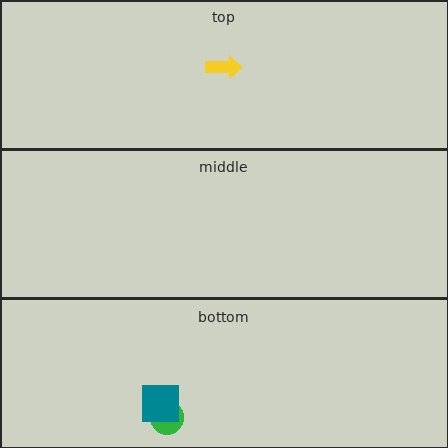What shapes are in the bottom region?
The green circle, the teal square.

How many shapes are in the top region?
1.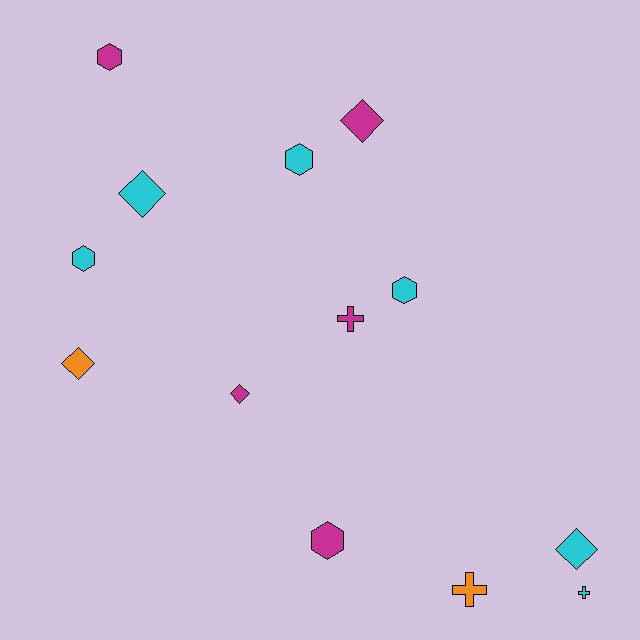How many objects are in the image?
There are 13 objects.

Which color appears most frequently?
Cyan, with 6 objects.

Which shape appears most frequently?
Diamond, with 5 objects.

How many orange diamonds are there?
There is 1 orange diamond.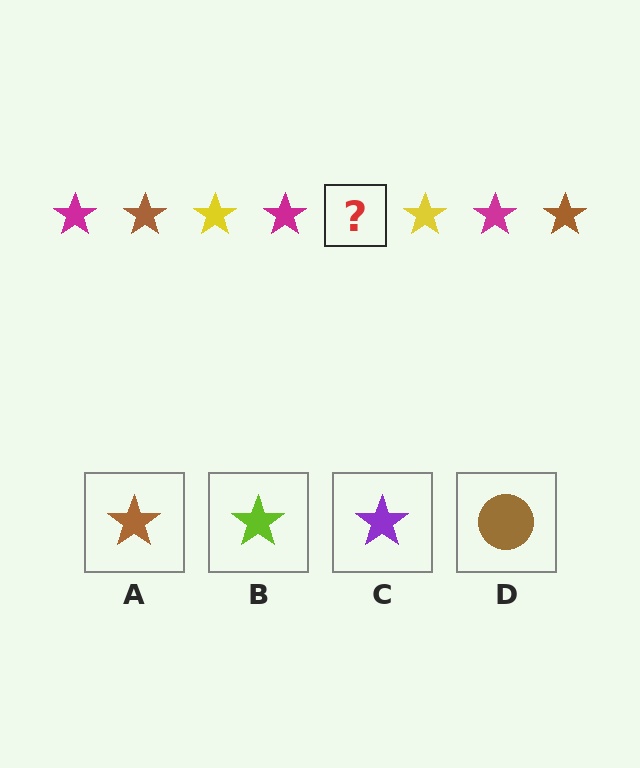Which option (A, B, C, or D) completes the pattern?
A.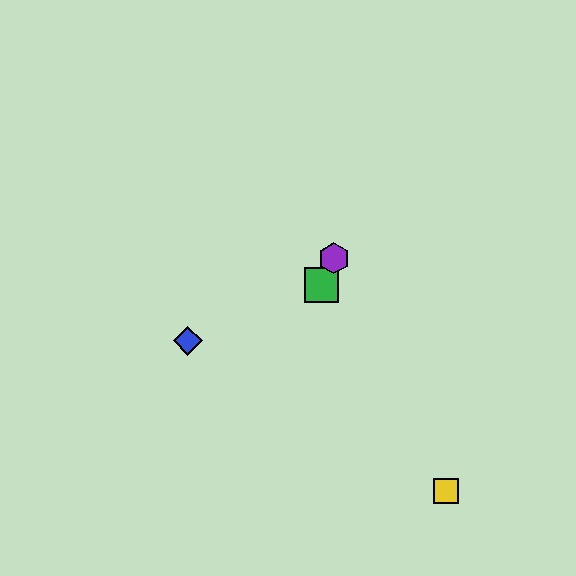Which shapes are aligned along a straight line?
The red diamond, the green square, the purple hexagon are aligned along a straight line.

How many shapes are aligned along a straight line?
3 shapes (the red diamond, the green square, the purple hexagon) are aligned along a straight line.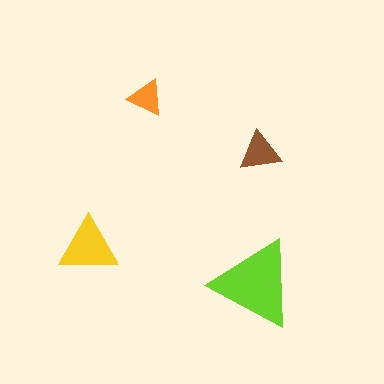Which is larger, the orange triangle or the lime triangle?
The lime one.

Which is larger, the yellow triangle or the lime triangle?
The lime one.